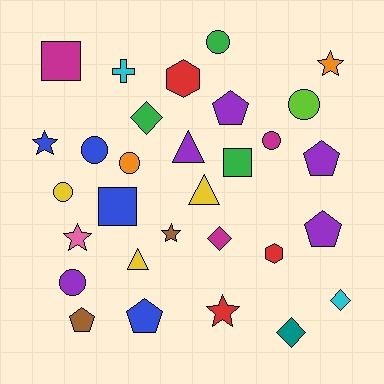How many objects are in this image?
There are 30 objects.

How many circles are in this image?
There are 7 circles.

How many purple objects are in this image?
There are 5 purple objects.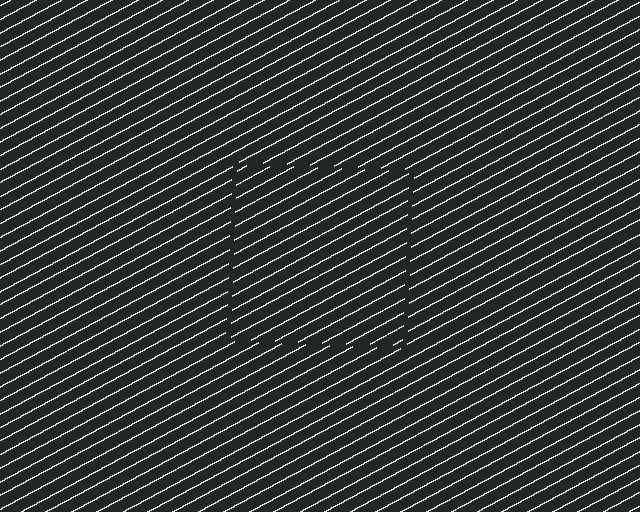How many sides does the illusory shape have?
4 sides — the line-ends trace a square.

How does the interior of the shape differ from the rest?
The interior of the shape contains the same grating, shifted by half a period — the contour is defined by the phase discontinuity where line-ends from the inner and outer gratings abut.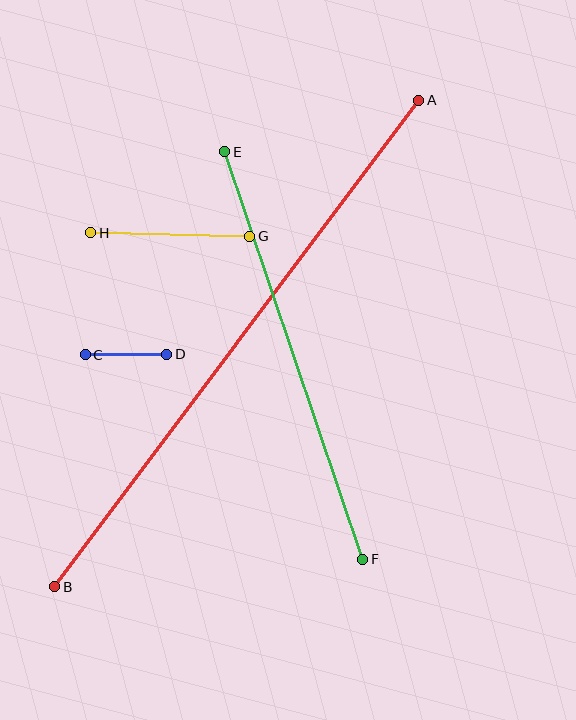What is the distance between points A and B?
The distance is approximately 608 pixels.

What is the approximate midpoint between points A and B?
The midpoint is at approximately (237, 343) pixels.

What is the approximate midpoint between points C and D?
The midpoint is at approximately (126, 354) pixels.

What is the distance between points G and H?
The distance is approximately 159 pixels.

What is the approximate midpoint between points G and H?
The midpoint is at approximately (170, 234) pixels.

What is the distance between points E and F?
The distance is approximately 430 pixels.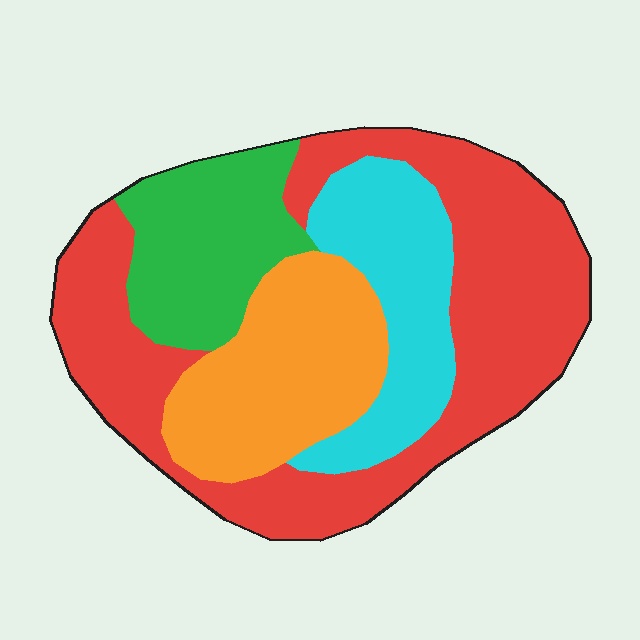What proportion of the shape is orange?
Orange covers about 20% of the shape.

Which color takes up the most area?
Red, at roughly 45%.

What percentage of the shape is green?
Green takes up about one sixth (1/6) of the shape.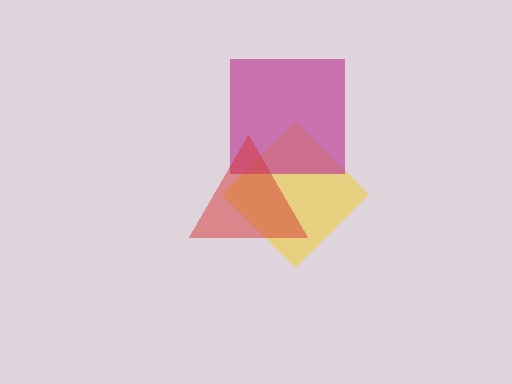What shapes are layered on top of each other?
The layered shapes are: a yellow diamond, a magenta square, a red triangle.